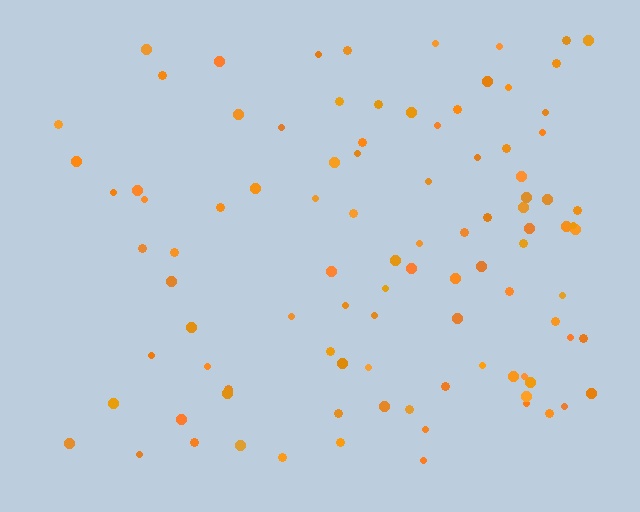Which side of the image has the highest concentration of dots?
The right.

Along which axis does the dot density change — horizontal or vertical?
Horizontal.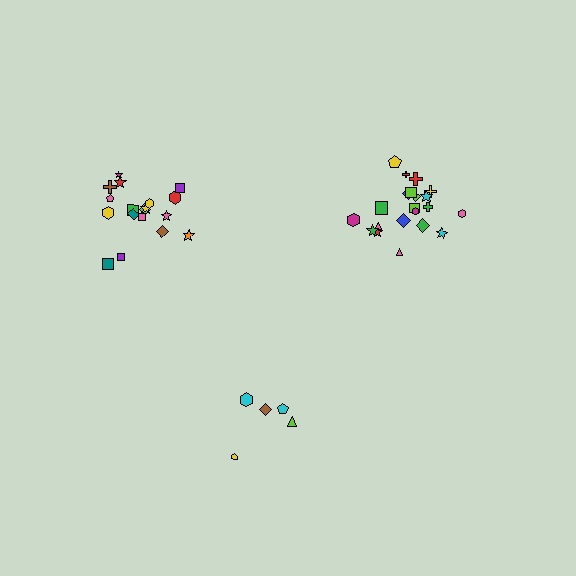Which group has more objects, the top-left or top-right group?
The top-right group.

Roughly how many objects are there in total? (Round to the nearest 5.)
Roughly 45 objects in total.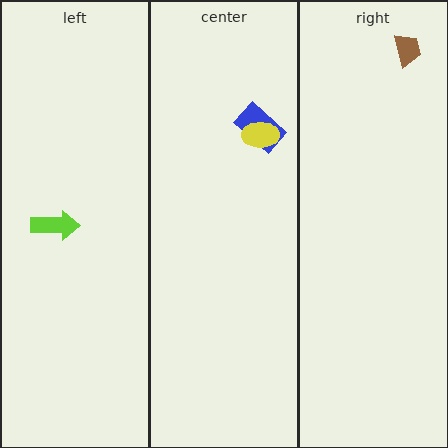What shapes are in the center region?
The blue rectangle, the yellow ellipse.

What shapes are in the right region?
The brown trapezoid.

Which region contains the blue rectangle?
The center region.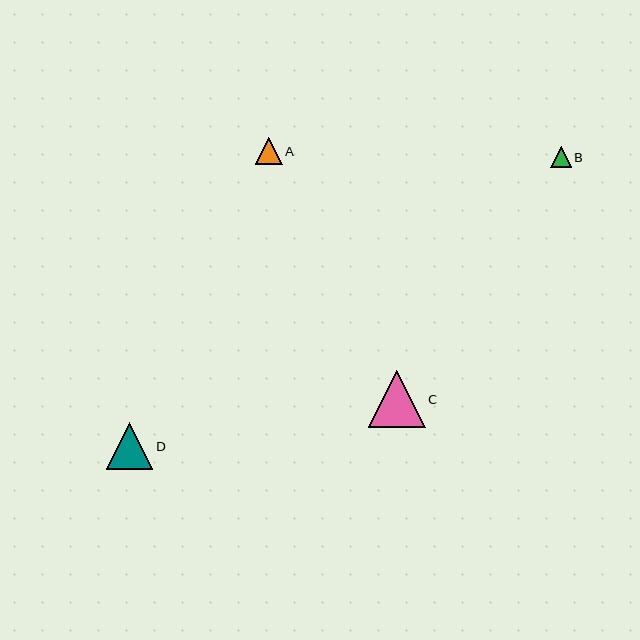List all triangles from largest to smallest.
From largest to smallest: C, D, A, B.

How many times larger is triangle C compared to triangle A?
Triangle C is approximately 2.1 times the size of triangle A.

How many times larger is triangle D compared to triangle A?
Triangle D is approximately 1.7 times the size of triangle A.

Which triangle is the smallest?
Triangle B is the smallest with a size of approximately 21 pixels.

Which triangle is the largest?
Triangle C is the largest with a size of approximately 57 pixels.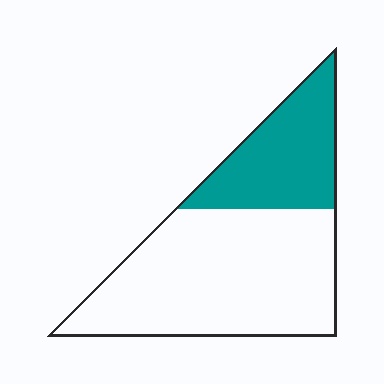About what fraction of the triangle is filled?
About one third (1/3).